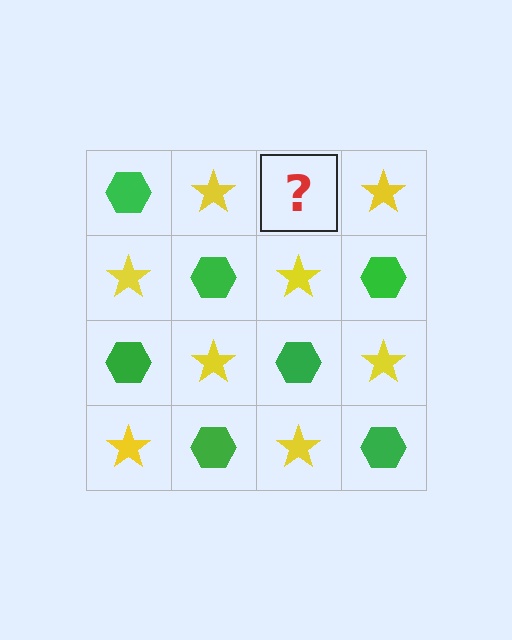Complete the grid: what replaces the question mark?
The question mark should be replaced with a green hexagon.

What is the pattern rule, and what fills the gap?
The rule is that it alternates green hexagon and yellow star in a checkerboard pattern. The gap should be filled with a green hexagon.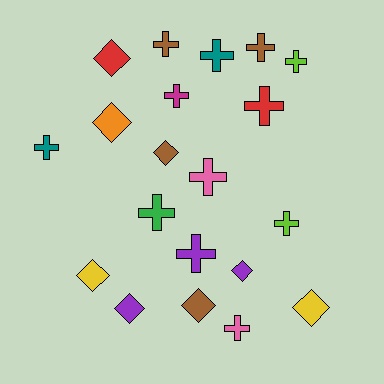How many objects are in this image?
There are 20 objects.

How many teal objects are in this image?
There are 2 teal objects.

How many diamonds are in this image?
There are 8 diamonds.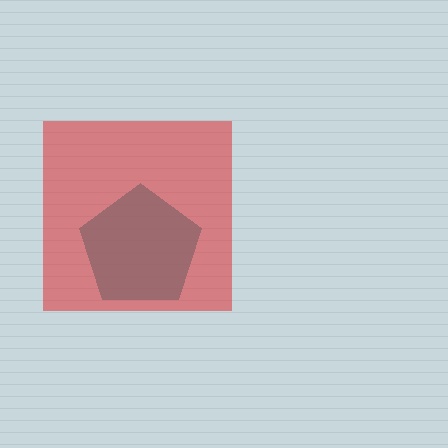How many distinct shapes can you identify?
There are 2 distinct shapes: a teal pentagon, a red square.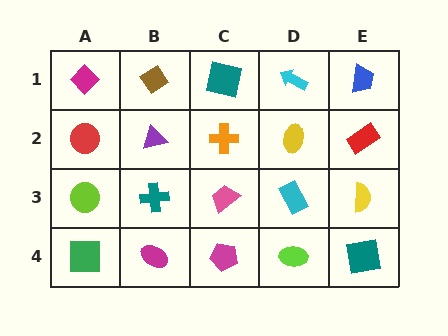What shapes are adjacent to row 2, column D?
A cyan arrow (row 1, column D), a cyan rectangle (row 3, column D), an orange cross (row 2, column C), a red rectangle (row 2, column E).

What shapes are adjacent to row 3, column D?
A yellow ellipse (row 2, column D), a lime ellipse (row 4, column D), a pink trapezoid (row 3, column C), a yellow semicircle (row 3, column E).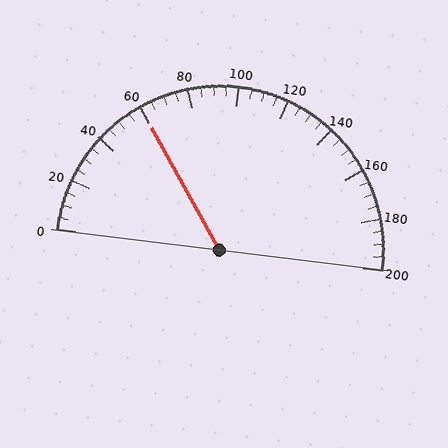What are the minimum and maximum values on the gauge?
The gauge ranges from 0 to 200.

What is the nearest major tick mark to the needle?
The nearest major tick mark is 60.